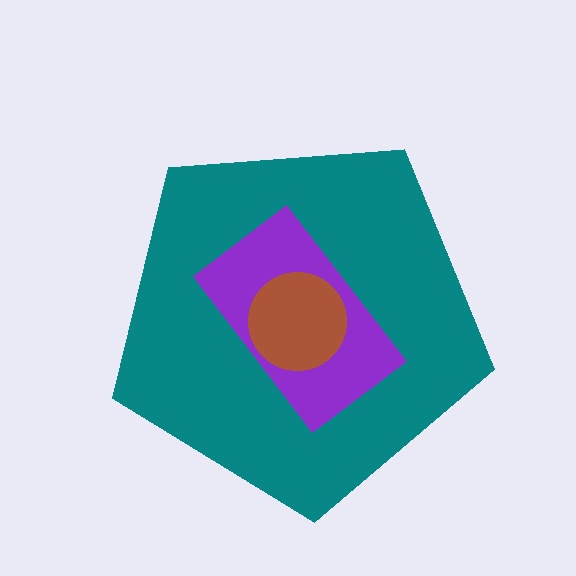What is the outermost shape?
The teal pentagon.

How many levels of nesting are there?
3.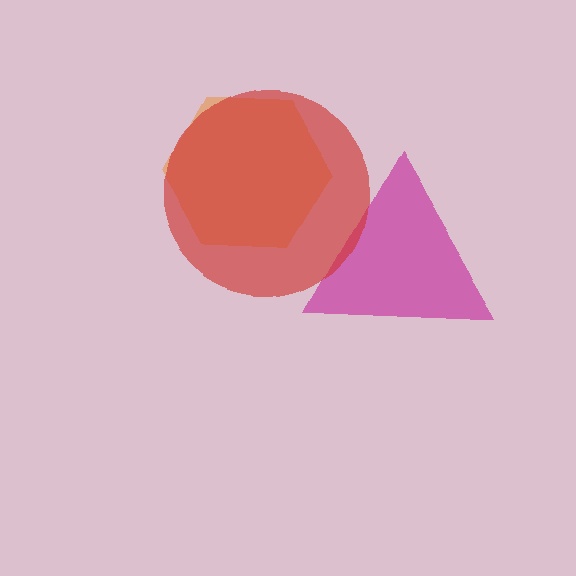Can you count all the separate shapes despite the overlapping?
Yes, there are 3 separate shapes.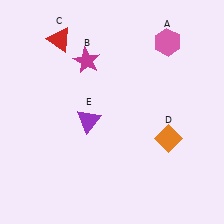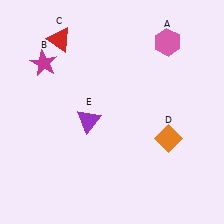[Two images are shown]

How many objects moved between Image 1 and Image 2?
1 object moved between the two images.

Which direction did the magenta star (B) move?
The magenta star (B) moved left.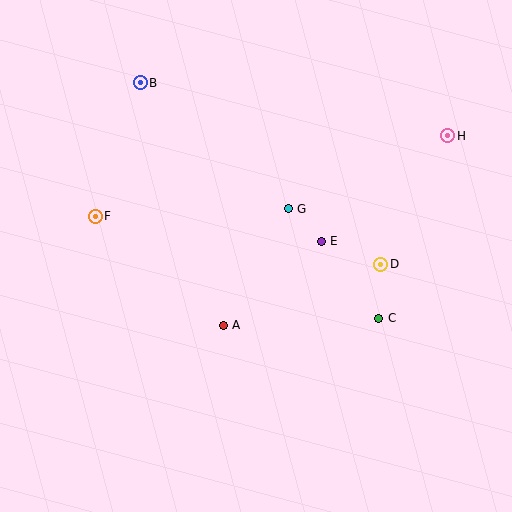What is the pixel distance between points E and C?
The distance between E and C is 96 pixels.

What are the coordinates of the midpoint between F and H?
The midpoint between F and H is at (271, 176).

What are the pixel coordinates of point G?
Point G is at (288, 209).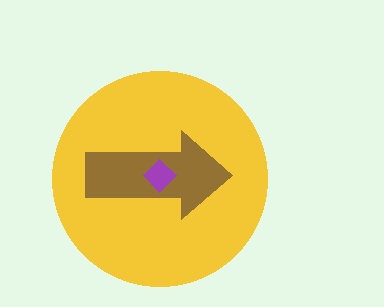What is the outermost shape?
The yellow circle.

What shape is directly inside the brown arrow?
The purple diamond.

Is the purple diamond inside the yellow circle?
Yes.